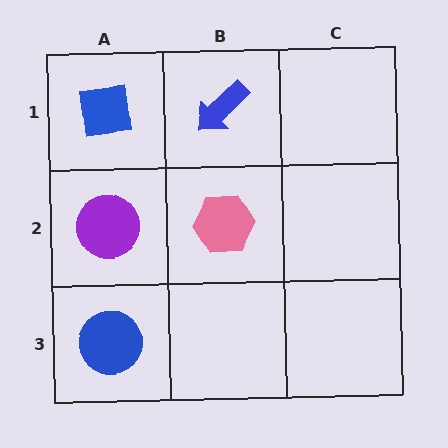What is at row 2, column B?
A pink hexagon.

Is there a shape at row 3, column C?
No, that cell is empty.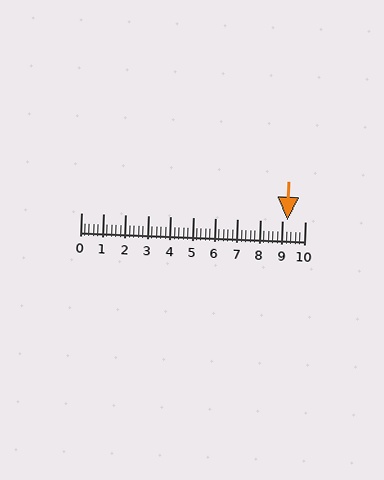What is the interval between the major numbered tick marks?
The major tick marks are spaced 1 units apart.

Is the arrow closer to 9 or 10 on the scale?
The arrow is closer to 9.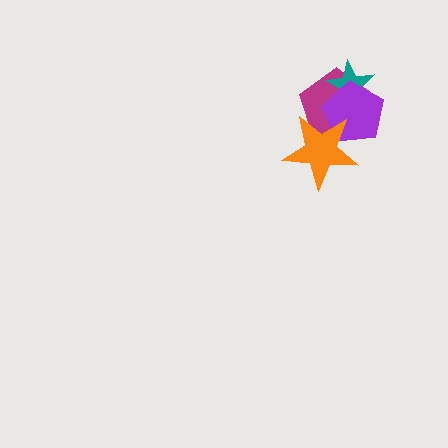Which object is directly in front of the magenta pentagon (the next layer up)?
The teal star is directly in front of the magenta pentagon.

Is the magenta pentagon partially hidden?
Yes, it is partially covered by another shape.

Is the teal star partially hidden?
Yes, it is partially covered by another shape.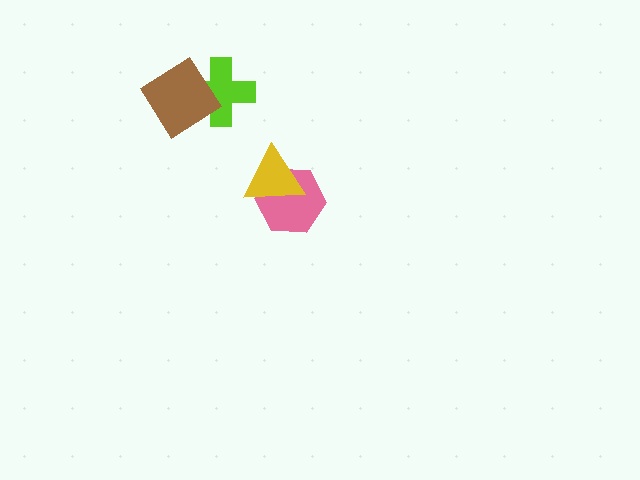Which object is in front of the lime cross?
The brown diamond is in front of the lime cross.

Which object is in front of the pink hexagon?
The yellow triangle is in front of the pink hexagon.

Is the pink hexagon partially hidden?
Yes, it is partially covered by another shape.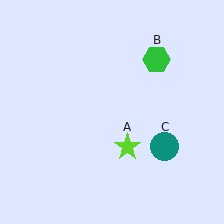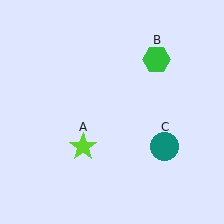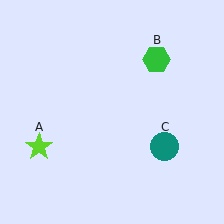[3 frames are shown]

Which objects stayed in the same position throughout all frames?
Green hexagon (object B) and teal circle (object C) remained stationary.